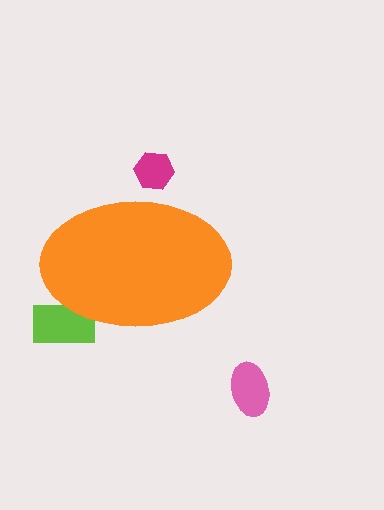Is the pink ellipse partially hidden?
No, the pink ellipse is fully visible.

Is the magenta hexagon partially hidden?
Yes, the magenta hexagon is partially hidden behind the orange ellipse.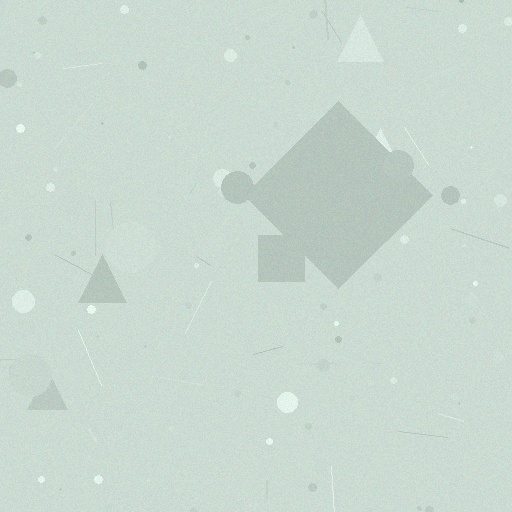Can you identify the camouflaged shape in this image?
The camouflaged shape is a diamond.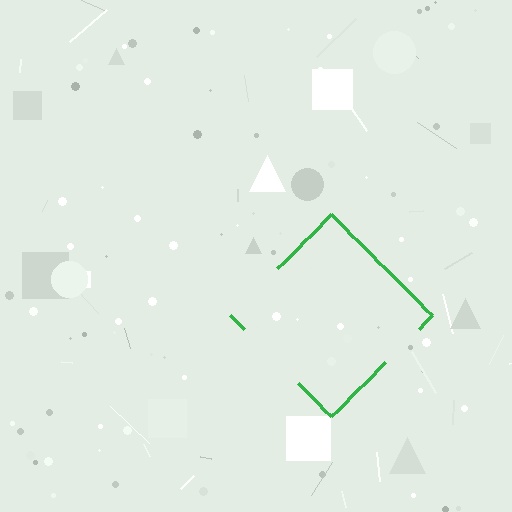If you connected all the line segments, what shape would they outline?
They would outline a diamond.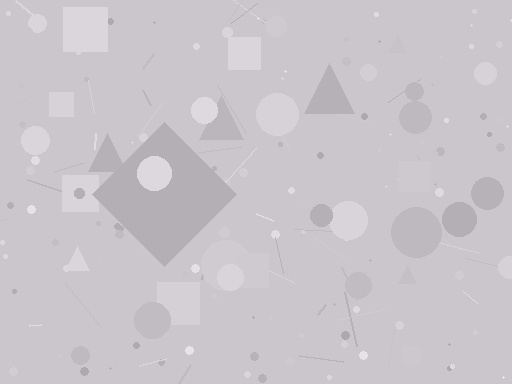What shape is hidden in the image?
A diamond is hidden in the image.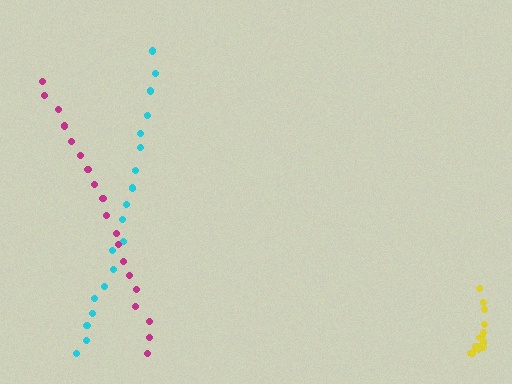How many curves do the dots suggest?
There are 3 distinct paths.